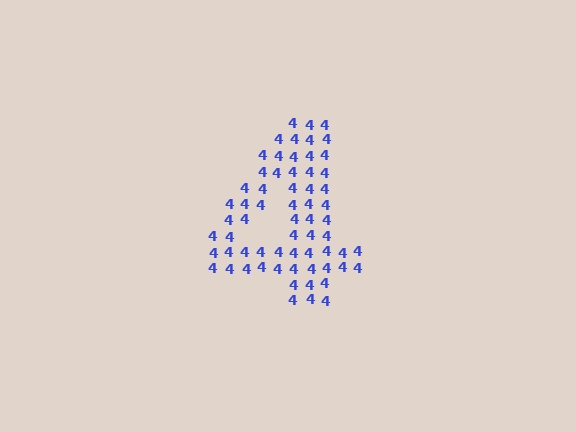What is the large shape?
The large shape is the digit 4.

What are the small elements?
The small elements are digit 4's.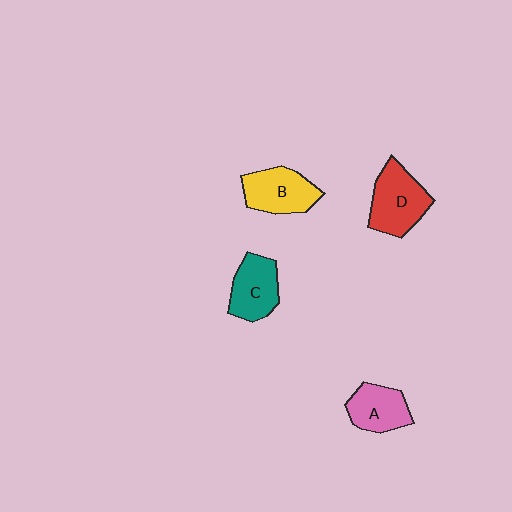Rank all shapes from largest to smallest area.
From largest to smallest: D (red), B (yellow), C (teal), A (pink).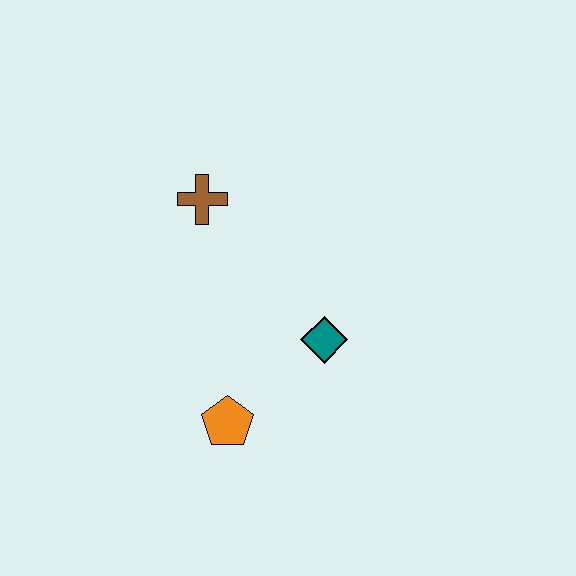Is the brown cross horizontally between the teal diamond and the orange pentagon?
No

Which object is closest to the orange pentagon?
The teal diamond is closest to the orange pentagon.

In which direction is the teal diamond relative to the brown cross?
The teal diamond is below the brown cross.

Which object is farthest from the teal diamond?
The brown cross is farthest from the teal diamond.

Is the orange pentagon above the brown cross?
No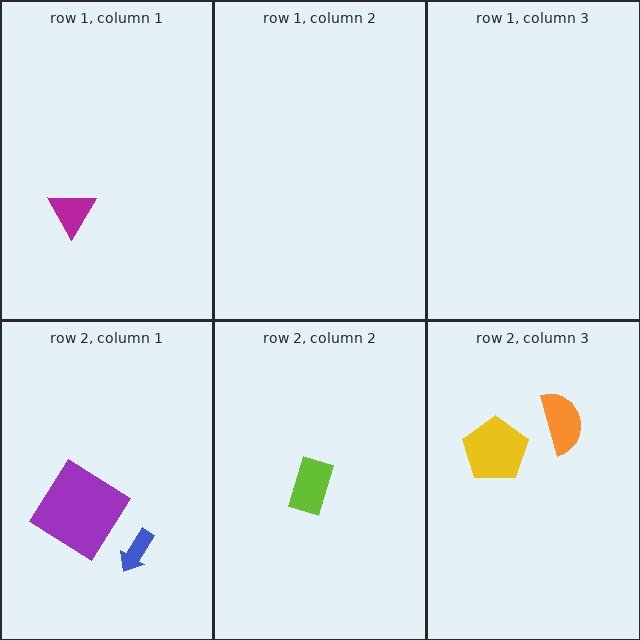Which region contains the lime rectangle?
The row 2, column 2 region.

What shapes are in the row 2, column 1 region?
The purple diamond, the blue arrow.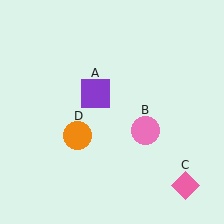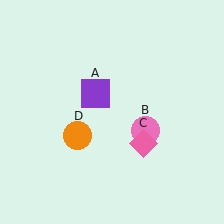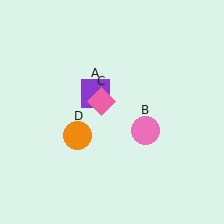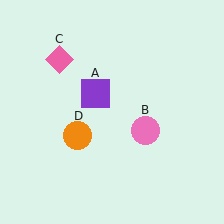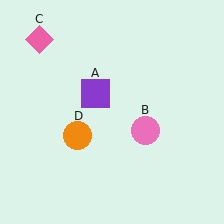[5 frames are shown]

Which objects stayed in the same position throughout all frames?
Purple square (object A) and pink circle (object B) and orange circle (object D) remained stationary.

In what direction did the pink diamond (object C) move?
The pink diamond (object C) moved up and to the left.